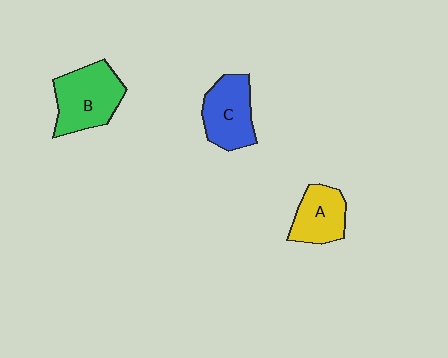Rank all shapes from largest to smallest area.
From largest to smallest: B (green), C (blue), A (yellow).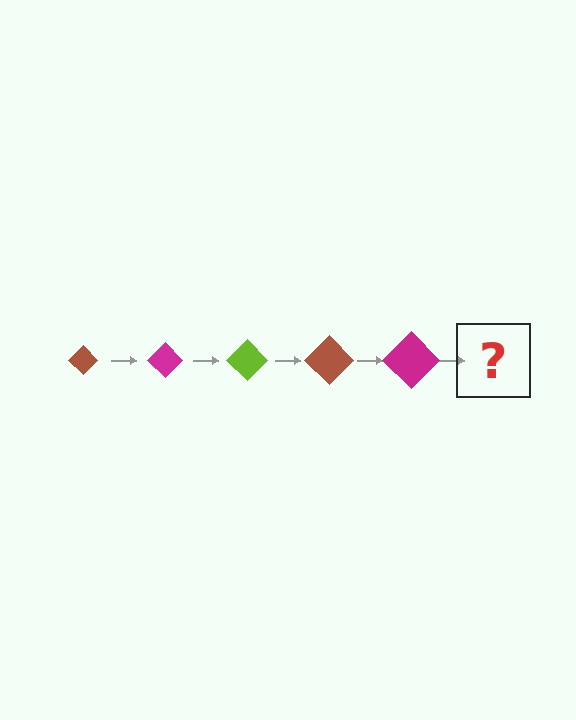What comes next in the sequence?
The next element should be a lime diamond, larger than the previous one.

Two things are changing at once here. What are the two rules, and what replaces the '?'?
The two rules are that the diamond grows larger each step and the color cycles through brown, magenta, and lime. The '?' should be a lime diamond, larger than the previous one.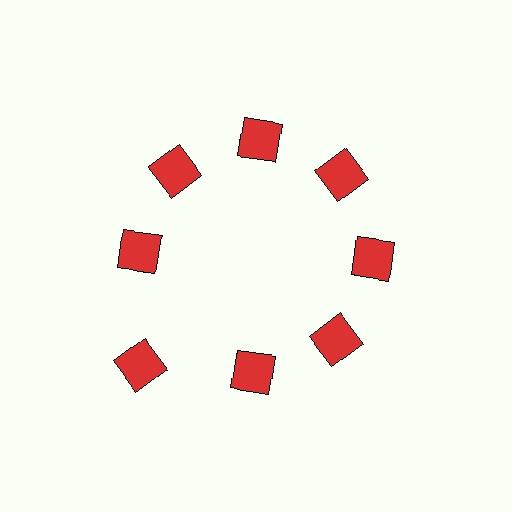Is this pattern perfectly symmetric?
No. The 8 red squares are arranged in a ring, but one element near the 8 o'clock position is pushed outward from the center, breaking the 8-fold rotational symmetry.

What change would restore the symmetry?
The symmetry would be restored by moving it inward, back onto the ring so that all 8 squares sit at equal angles and equal distance from the center.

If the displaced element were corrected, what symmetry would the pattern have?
It would have 8-fold rotational symmetry — the pattern would map onto itself every 45 degrees.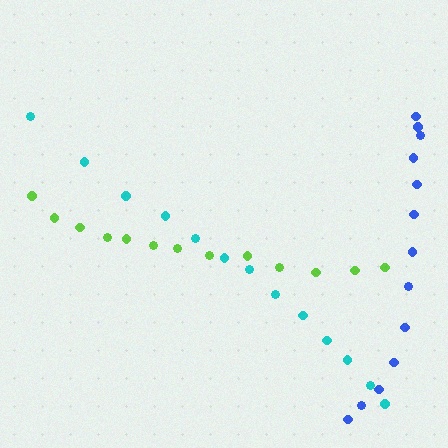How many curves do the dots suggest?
There are 3 distinct paths.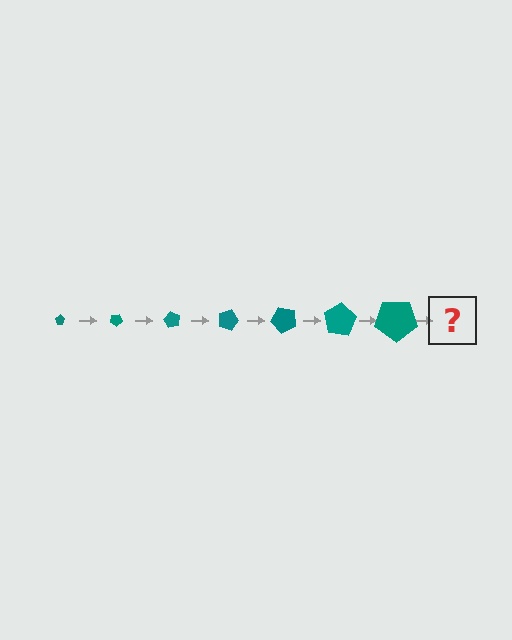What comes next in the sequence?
The next element should be a pentagon, larger than the previous one and rotated 210 degrees from the start.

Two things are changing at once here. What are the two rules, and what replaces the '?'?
The two rules are that the pentagon grows larger each step and it rotates 30 degrees each step. The '?' should be a pentagon, larger than the previous one and rotated 210 degrees from the start.